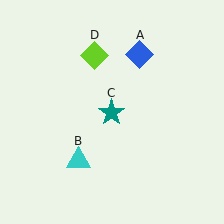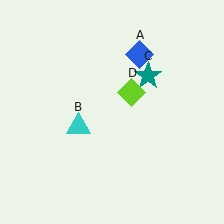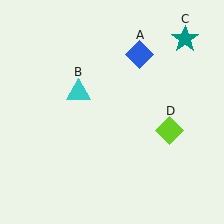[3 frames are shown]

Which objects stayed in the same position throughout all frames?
Blue diamond (object A) remained stationary.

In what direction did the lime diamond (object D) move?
The lime diamond (object D) moved down and to the right.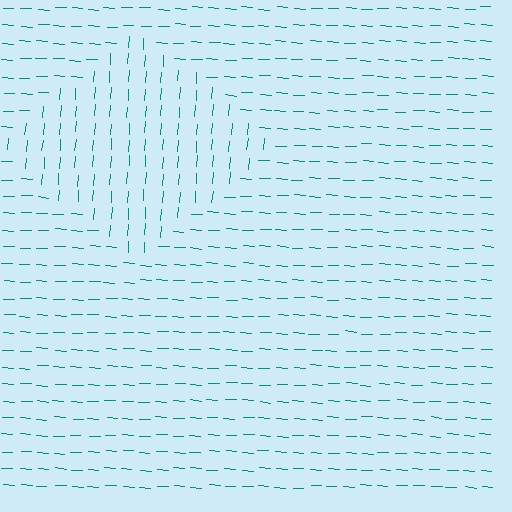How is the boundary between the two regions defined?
The boundary is defined purely by a change in line orientation (approximately 89 degrees difference). All lines are the same color and thickness.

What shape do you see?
I see a diamond.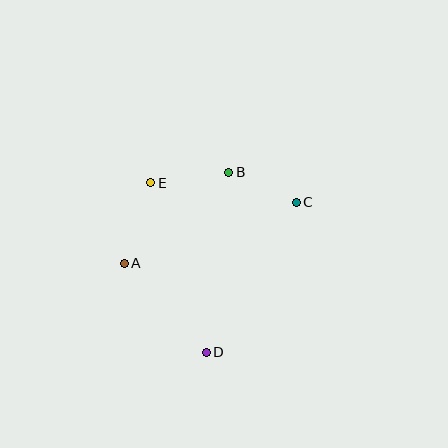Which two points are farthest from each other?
Points A and C are farthest from each other.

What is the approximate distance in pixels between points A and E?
The distance between A and E is approximately 85 pixels.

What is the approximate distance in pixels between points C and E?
The distance between C and E is approximately 147 pixels.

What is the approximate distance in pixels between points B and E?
The distance between B and E is approximately 79 pixels.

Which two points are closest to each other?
Points B and C are closest to each other.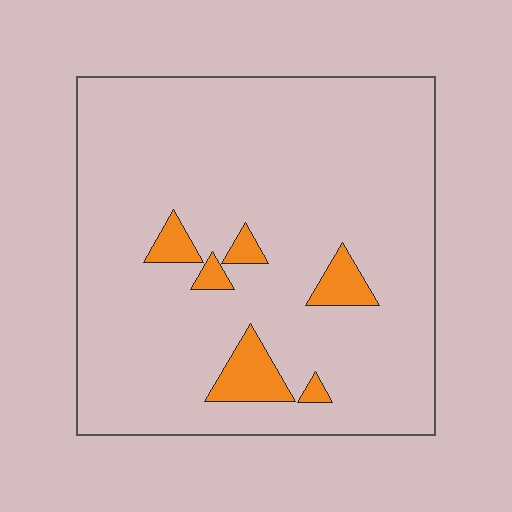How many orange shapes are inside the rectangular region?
6.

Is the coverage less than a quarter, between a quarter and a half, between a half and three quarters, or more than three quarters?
Less than a quarter.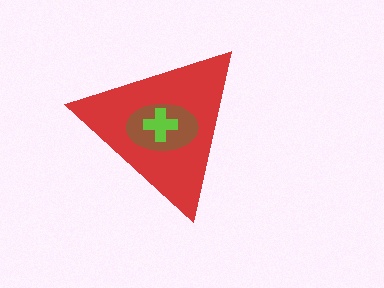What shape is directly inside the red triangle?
The brown ellipse.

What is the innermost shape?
The lime cross.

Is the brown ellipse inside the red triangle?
Yes.